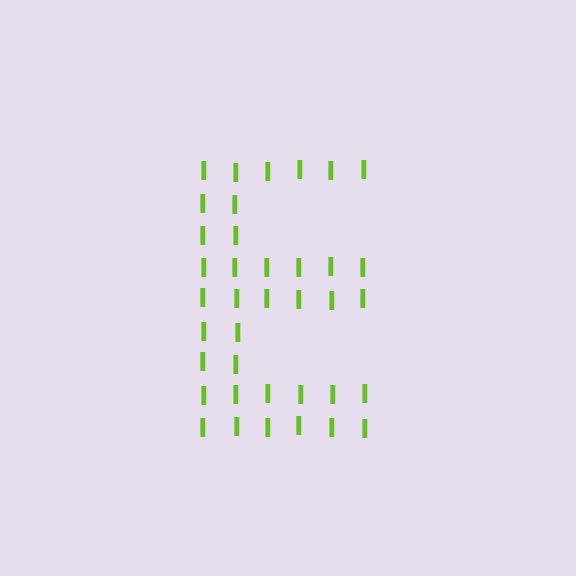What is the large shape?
The large shape is the letter E.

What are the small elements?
The small elements are letter I's.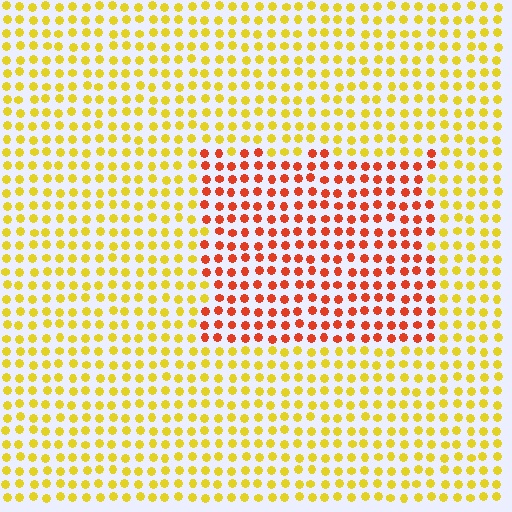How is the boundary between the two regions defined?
The boundary is defined purely by a slight shift in hue (about 47 degrees). Spacing, size, and orientation are identical on both sides.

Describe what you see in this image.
The image is filled with small yellow elements in a uniform arrangement. A rectangle-shaped region is visible where the elements are tinted to a slightly different hue, forming a subtle color boundary.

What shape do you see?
I see a rectangle.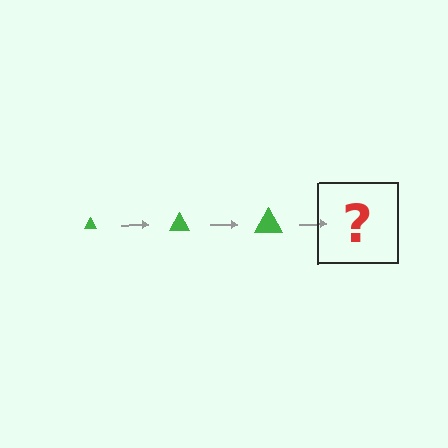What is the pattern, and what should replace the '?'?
The pattern is that the triangle gets progressively larger each step. The '?' should be a green triangle, larger than the previous one.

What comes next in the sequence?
The next element should be a green triangle, larger than the previous one.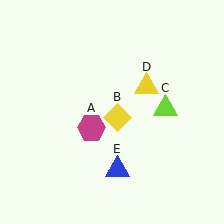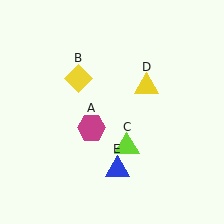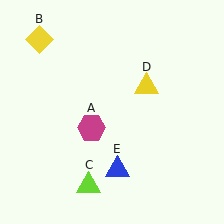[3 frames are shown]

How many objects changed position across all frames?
2 objects changed position: yellow diamond (object B), lime triangle (object C).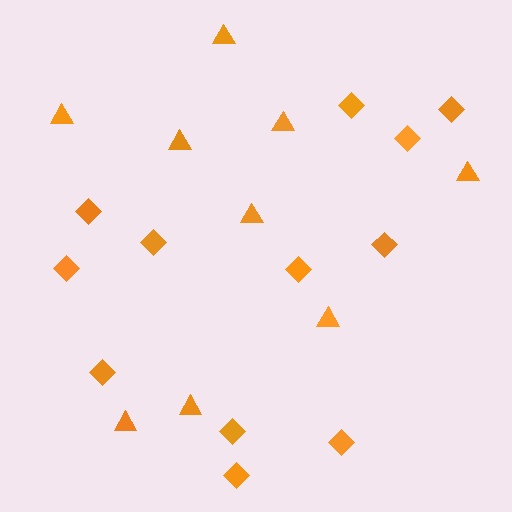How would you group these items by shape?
There are 2 groups: one group of diamonds (12) and one group of triangles (9).